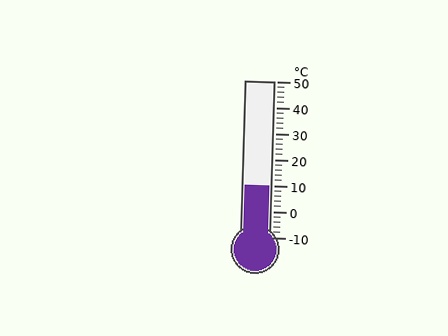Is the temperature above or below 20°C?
The temperature is below 20°C.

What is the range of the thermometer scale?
The thermometer scale ranges from -10°C to 50°C.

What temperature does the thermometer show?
The thermometer shows approximately 10°C.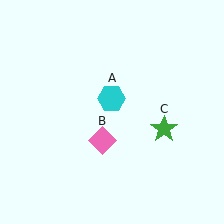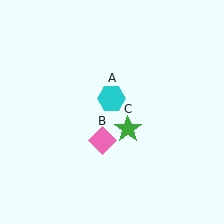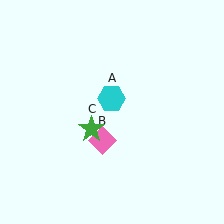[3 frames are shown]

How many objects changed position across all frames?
1 object changed position: green star (object C).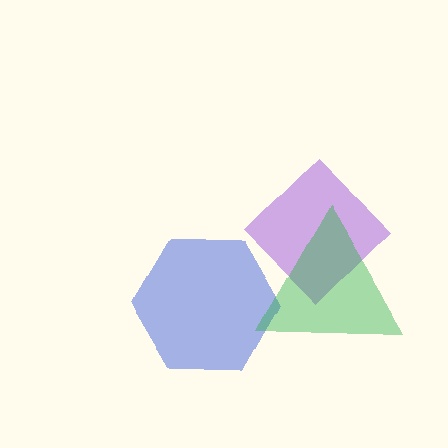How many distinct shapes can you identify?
There are 3 distinct shapes: a blue hexagon, a purple diamond, a green triangle.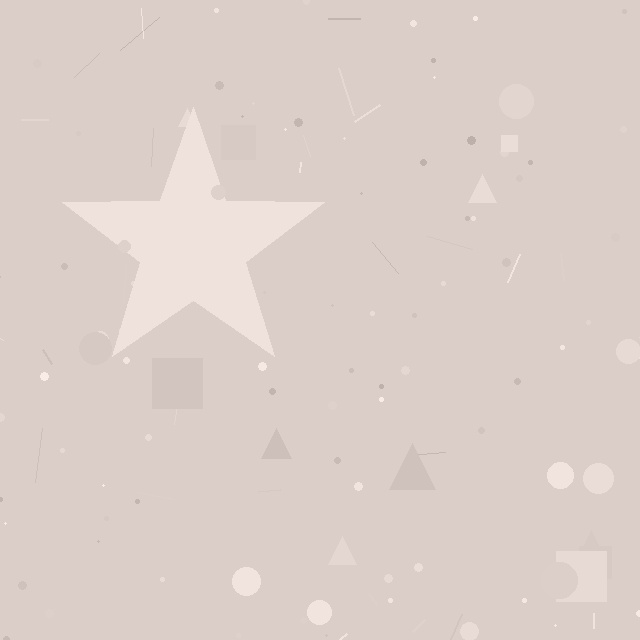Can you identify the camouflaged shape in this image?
The camouflaged shape is a star.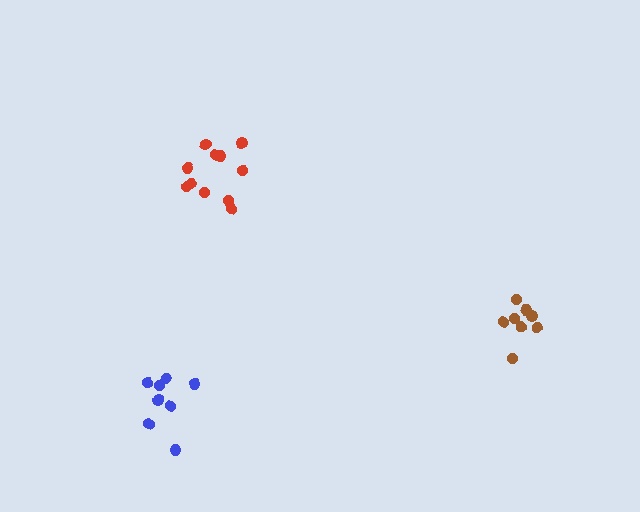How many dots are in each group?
Group 1: 8 dots, Group 2: 11 dots, Group 3: 8 dots (27 total).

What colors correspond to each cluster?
The clusters are colored: blue, red, brown.